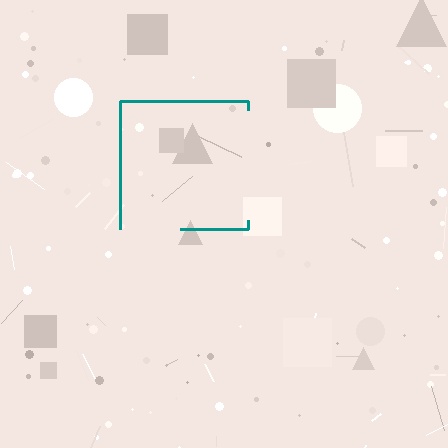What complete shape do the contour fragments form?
The contour fragments form a square.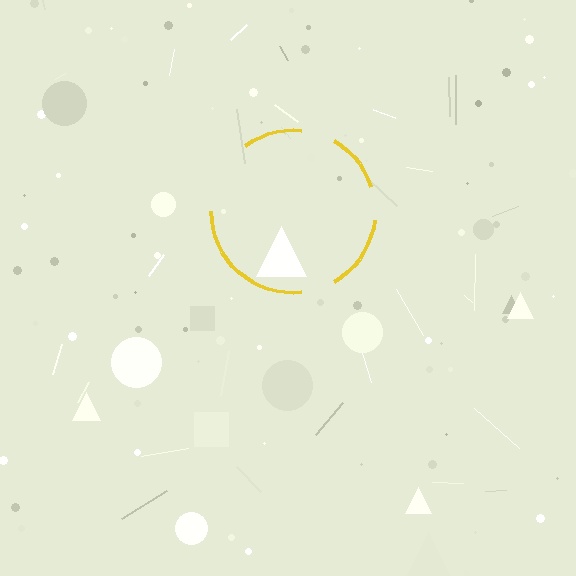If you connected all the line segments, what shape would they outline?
They would outline a circle.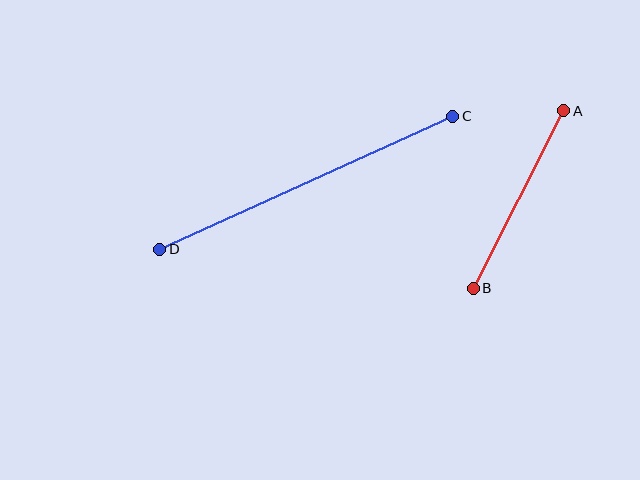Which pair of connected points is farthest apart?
Points C and D are farthest apart.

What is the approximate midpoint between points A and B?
The midpoint is at approximately (518, 199) pixels.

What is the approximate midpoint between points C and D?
The midpoint is at approximately (306, 183) pixels.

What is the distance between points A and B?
The distance is approximately 199 pixels.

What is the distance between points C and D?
The distance is approximately 322 pixels.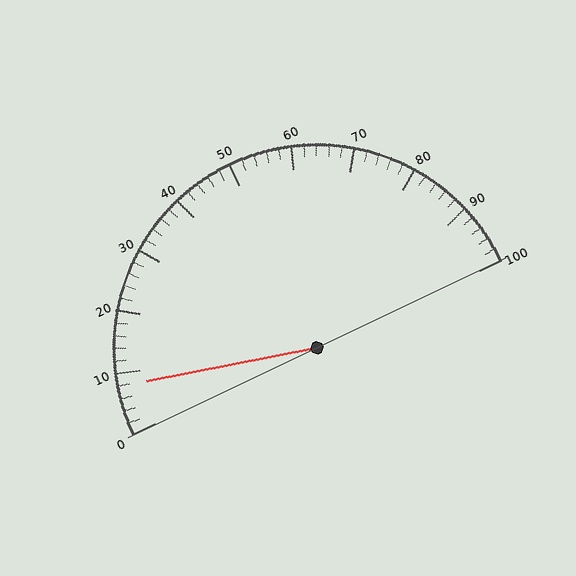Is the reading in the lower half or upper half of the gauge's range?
The reading is in the lower half of the range (0 to 100).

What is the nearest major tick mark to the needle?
The nearest major tick mark is 10.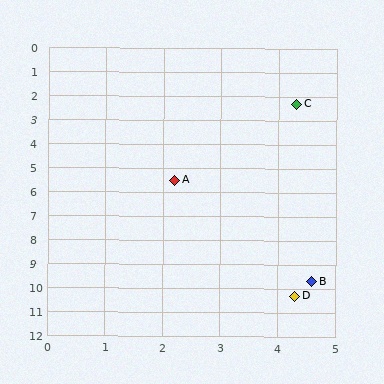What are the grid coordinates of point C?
Point C is at approximately (4.3, 2.3).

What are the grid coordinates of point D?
Point D is at approximately (4.3, 10.3).